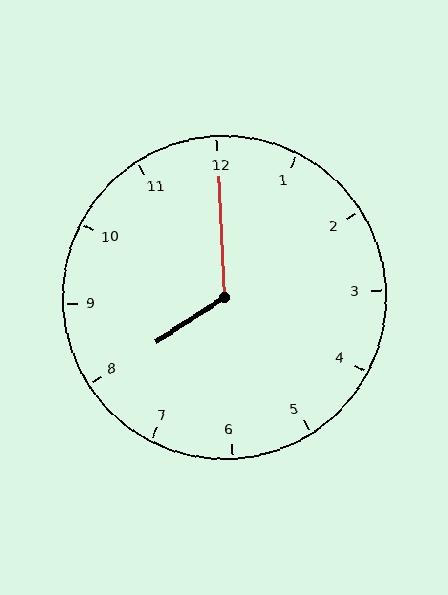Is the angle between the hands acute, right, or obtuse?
It is obtuse.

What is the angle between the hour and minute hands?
Approximately 120 degrees.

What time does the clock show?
8:00.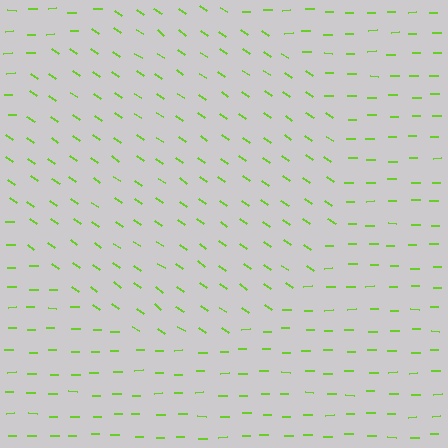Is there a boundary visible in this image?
Yes, there is a texture boundary formed by a change in line orientation.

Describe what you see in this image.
The image is filled with small lime line segments. A circle region in the image has lines oriented differently from the surrounding lines, creating a visible texture boundary.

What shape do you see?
I see a circle.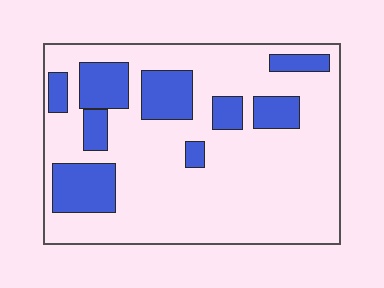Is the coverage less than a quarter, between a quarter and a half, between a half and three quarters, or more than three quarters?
Less than a quarter.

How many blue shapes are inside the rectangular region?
9.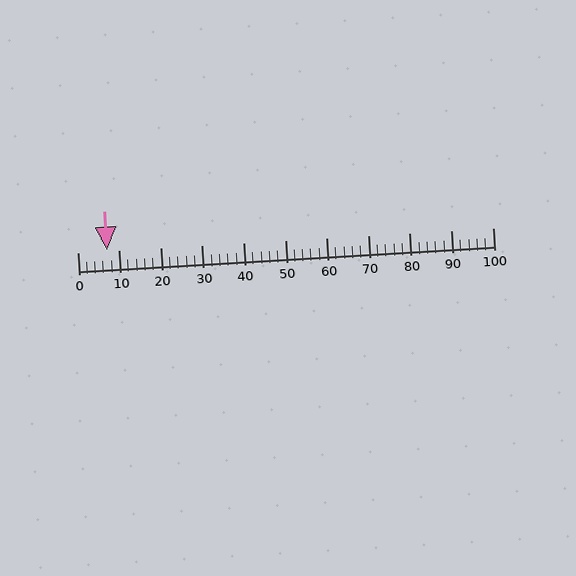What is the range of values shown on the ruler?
The ruler shows values from 0 to 100.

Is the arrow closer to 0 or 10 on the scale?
The arrow is closer to 10.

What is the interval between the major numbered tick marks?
The major tick marks are spaced 10 units apart.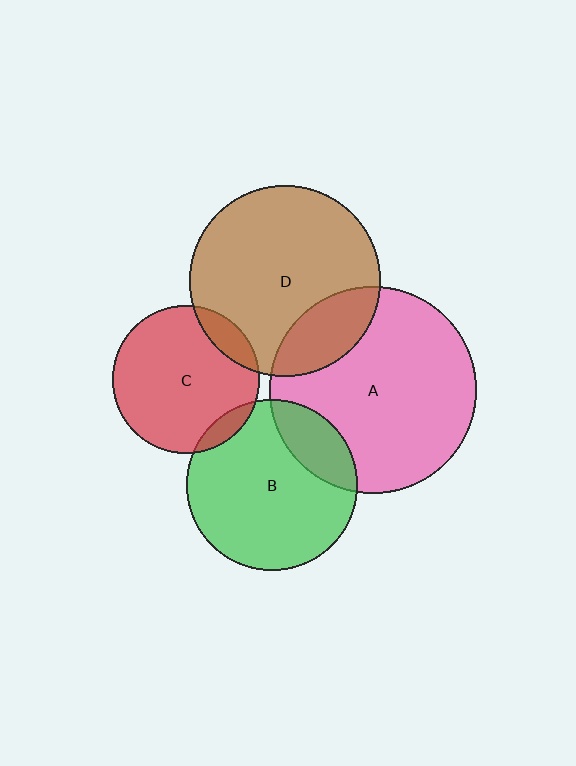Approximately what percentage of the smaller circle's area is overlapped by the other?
Approximately 20%.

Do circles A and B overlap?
Yes.